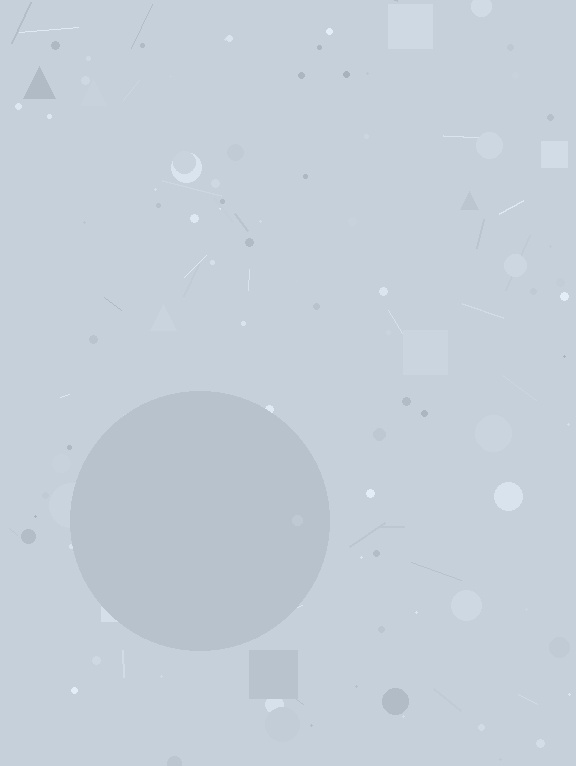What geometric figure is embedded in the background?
A circle is embedded in the background.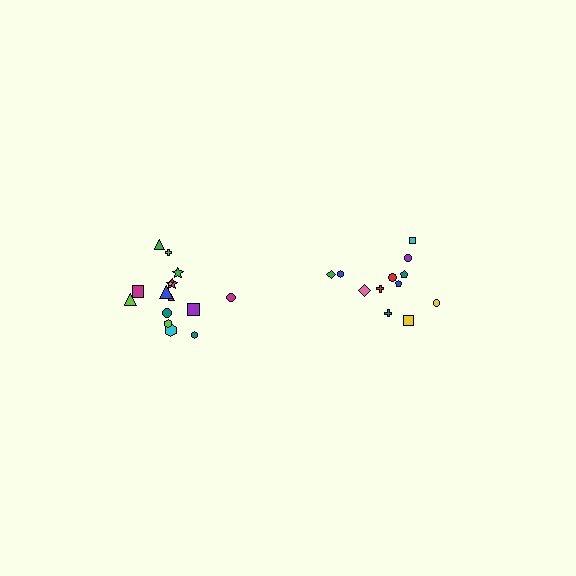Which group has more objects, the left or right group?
The left group.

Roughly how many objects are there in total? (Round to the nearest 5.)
Roughly 25 objects in total.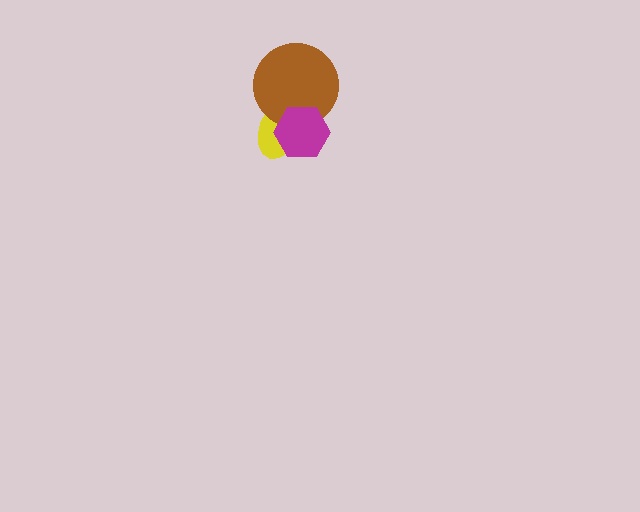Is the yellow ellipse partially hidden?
Yes, it is partially covered by another shape.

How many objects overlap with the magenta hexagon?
2 objects overlap with the magenta hexagon.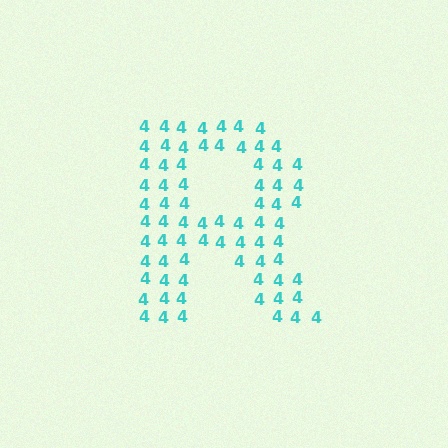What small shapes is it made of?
It is made of small digit 4's.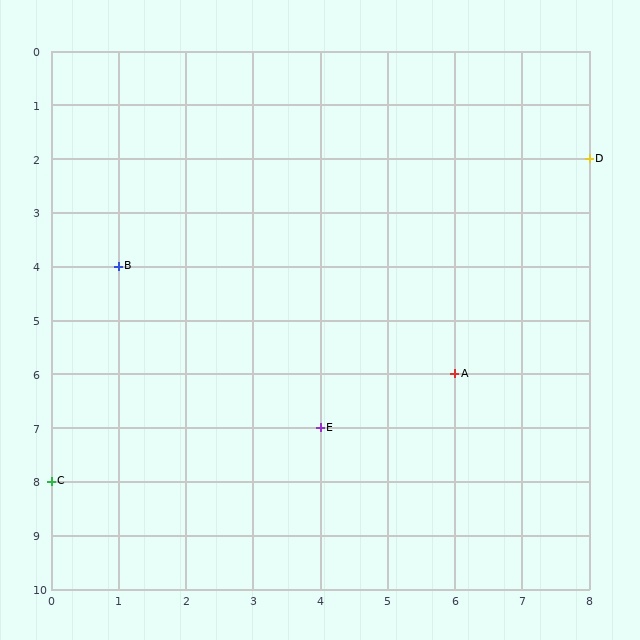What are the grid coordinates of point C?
Point C is at grid coordinates (0, 8).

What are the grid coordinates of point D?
Point D is at grid coordinates (8, 2).